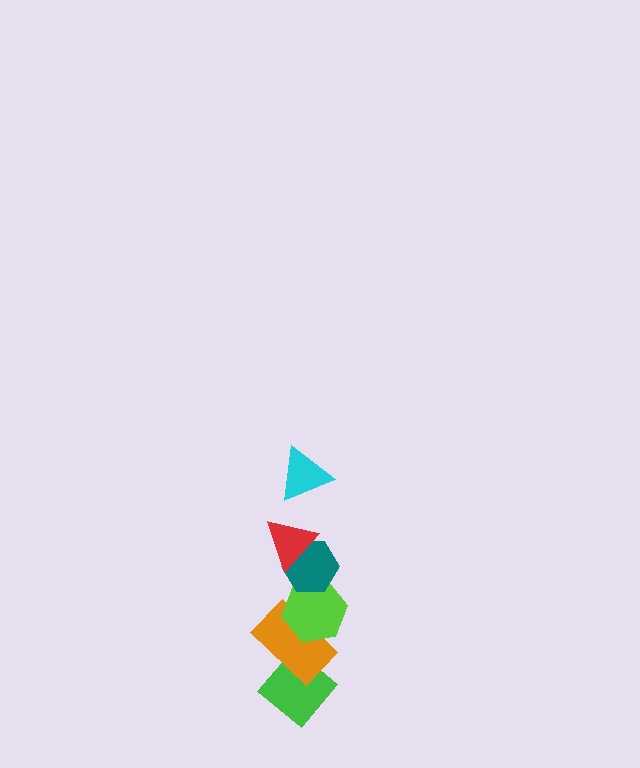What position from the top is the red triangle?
The red triangle is 2nd from the top.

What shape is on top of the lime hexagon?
The teal hexagon is on top of the lime hexagon.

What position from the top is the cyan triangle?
The cyan triangle is 1st from the top.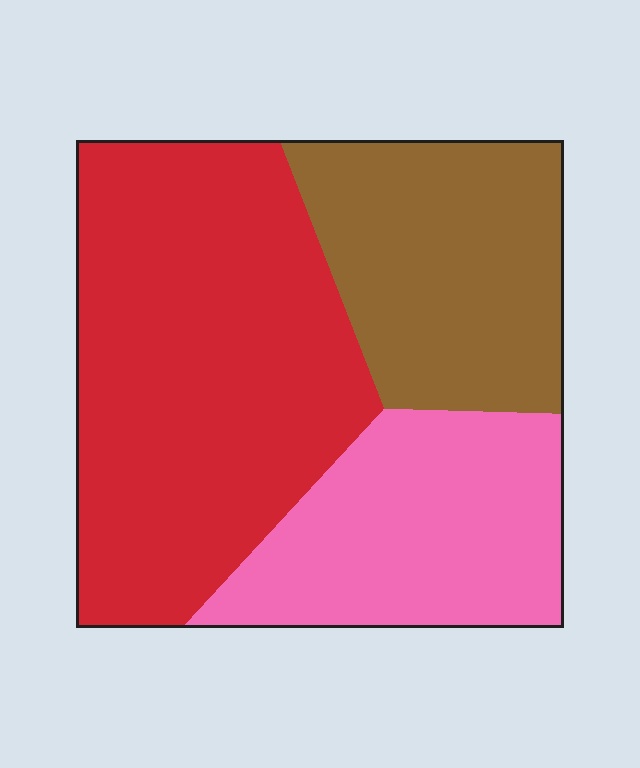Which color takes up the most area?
Red, at roughly 50%.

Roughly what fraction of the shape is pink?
Pink takes up between a quarter and a half of the shape.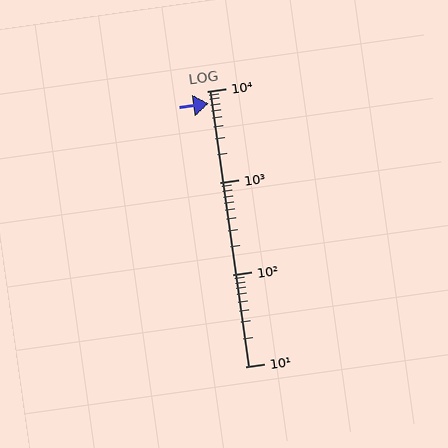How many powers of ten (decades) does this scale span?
The scale spans 3 decades, from 10 to 10000.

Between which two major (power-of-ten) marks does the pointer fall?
The pointer is between 1000 and 10000.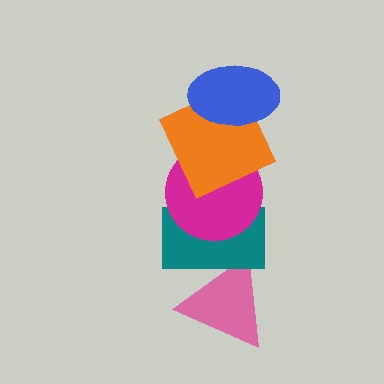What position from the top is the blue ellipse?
The blue ellipse is 1st from the top.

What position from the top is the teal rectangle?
The teal rectangle is 4th from the top.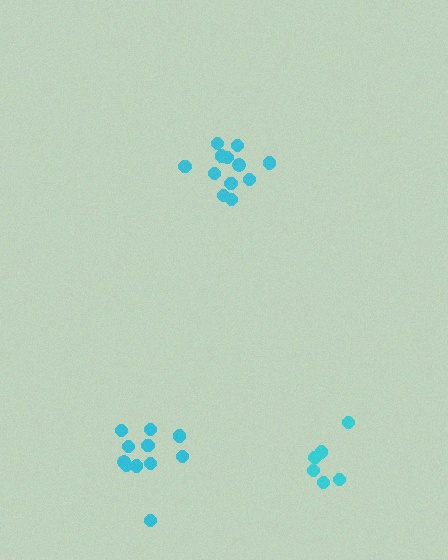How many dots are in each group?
Group 1: 12 dots, Group 2: 11 dots, Group 3: 6 dots (29 total).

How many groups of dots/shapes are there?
There are 3 groups.